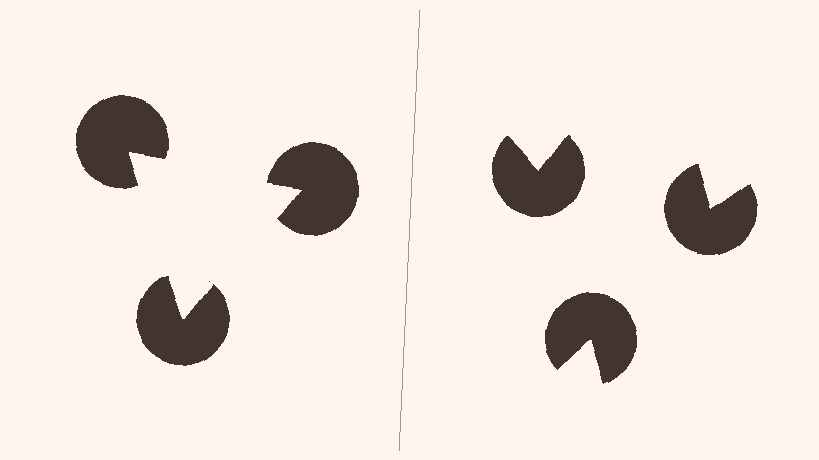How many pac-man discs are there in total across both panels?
6 — 3 on each side.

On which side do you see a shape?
An illusory triangle appears on the left side. On the right side the wedge cuts are rotated, so no coherent shape forms.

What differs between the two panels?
The pac-man discs are positioned identically on both sides; only the wedge orientations differ. On the left they align to a triangle; on the right they are misaligned.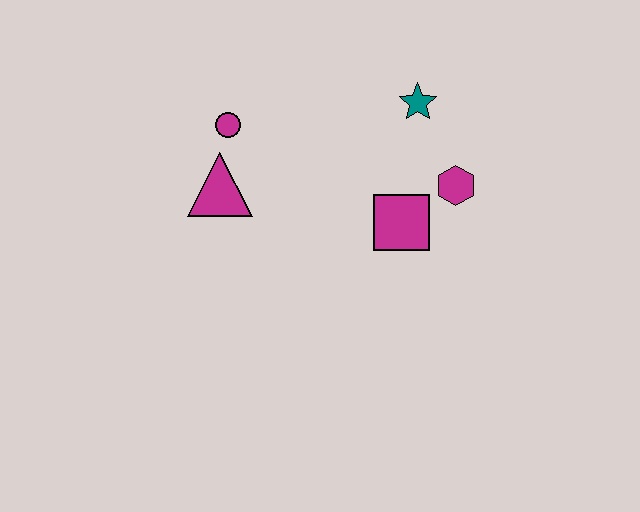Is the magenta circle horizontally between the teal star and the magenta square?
No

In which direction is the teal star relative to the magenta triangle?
The teal star is to the right of the magenta triangle.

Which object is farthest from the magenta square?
The magenta circle is farthest from the magenta square.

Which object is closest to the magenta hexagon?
The magenta square is closest to the magenta hexagon.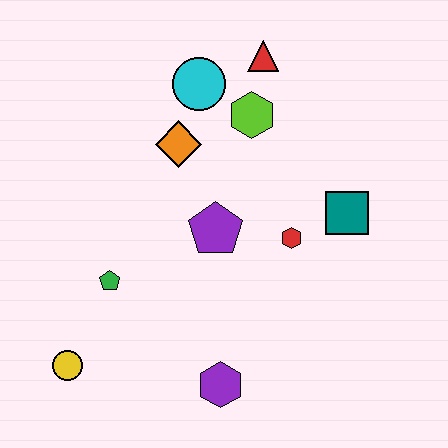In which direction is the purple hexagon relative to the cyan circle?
The purple hexagon is below the cyan circle.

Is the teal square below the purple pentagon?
No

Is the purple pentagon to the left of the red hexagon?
Yes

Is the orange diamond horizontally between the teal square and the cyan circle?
No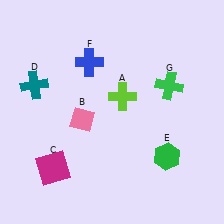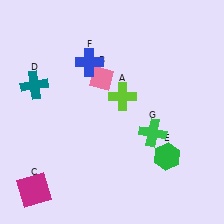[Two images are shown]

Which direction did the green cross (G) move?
The green cross (G) moved down.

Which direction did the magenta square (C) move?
The magenta square (C) moved down.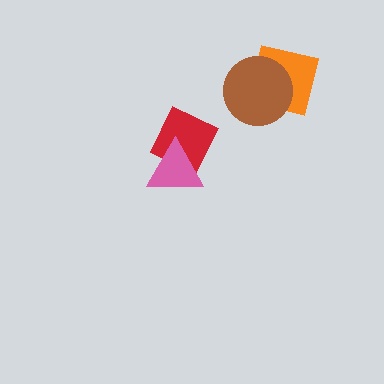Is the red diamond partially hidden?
Yes, it is partially covered by another shape.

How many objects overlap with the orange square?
1 object overlaps with the orange square.